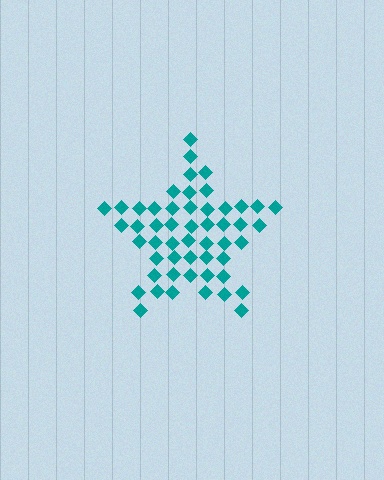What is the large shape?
The large shape is a star.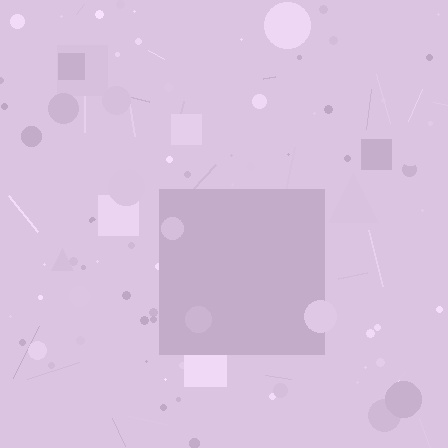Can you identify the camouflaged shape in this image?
The camouflaged shape is a square.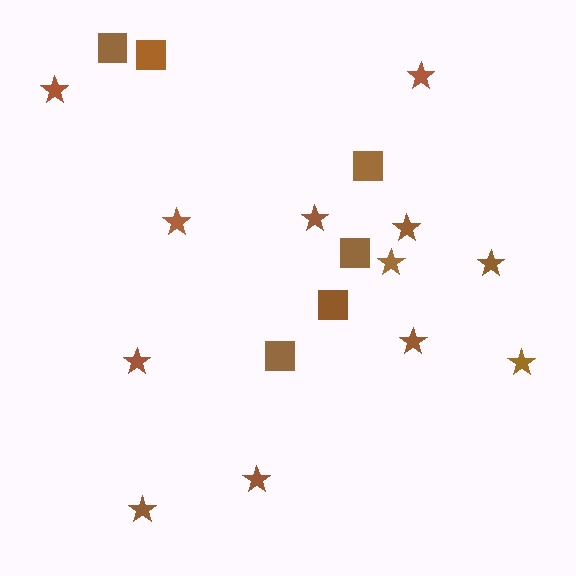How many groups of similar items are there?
There are 2 groups: one group of squares (6) and one group of stars (12).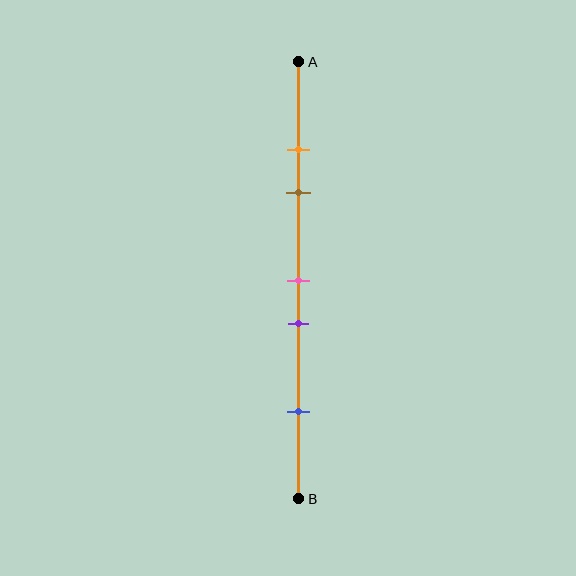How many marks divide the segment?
There are 5 marks dividing the segment.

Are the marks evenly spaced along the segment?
No, the marks are not evenly spaced.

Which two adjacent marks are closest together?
The orange and brown marks are the closest adjacent pair.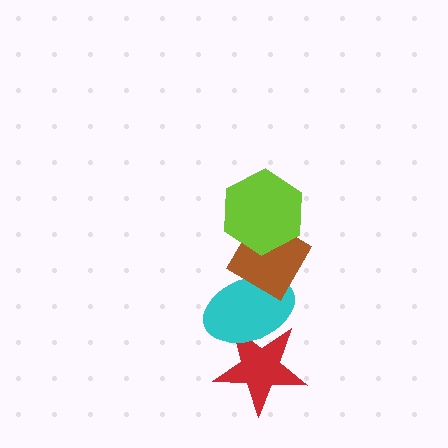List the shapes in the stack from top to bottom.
From top to bottom: the lime hexagon, the brown diamond, the cyan ellipse, the red star.